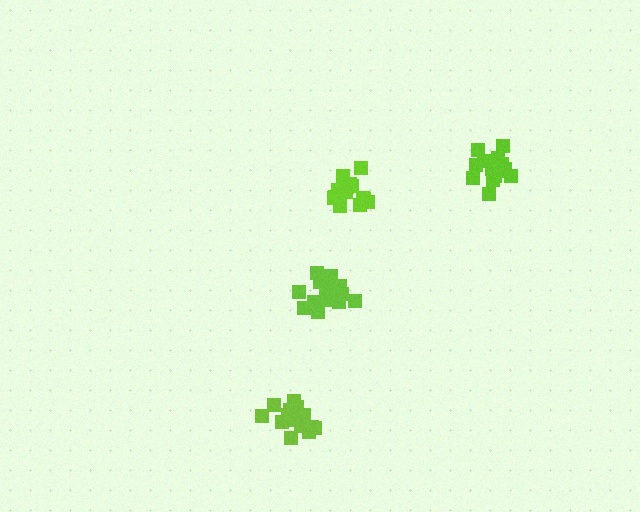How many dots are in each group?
Group 1: 15 dots, Group 2: 17 dots, Group 3: 17 dots, Group 4: 17 dots (66 total).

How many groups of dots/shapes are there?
There are 4 groups.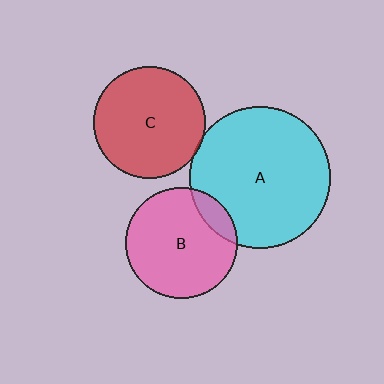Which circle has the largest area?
Circle A (cyan).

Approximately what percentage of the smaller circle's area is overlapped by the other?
Approximately 10%.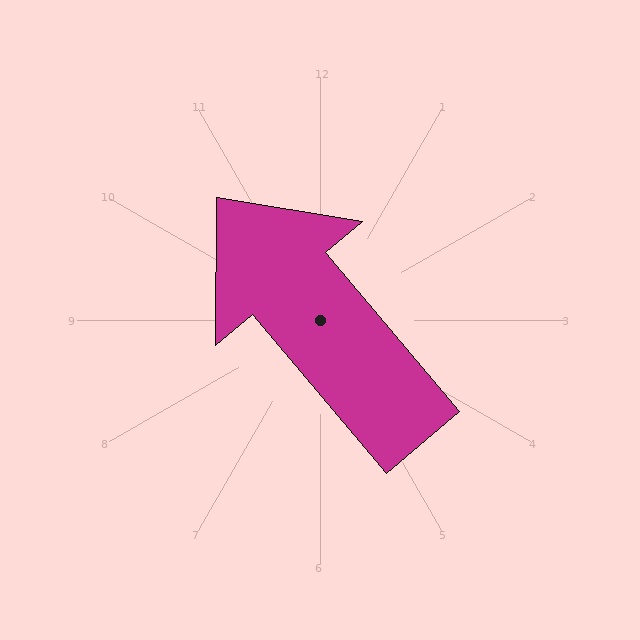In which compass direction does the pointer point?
Northwest.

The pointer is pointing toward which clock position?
Roughly 11 o'clock.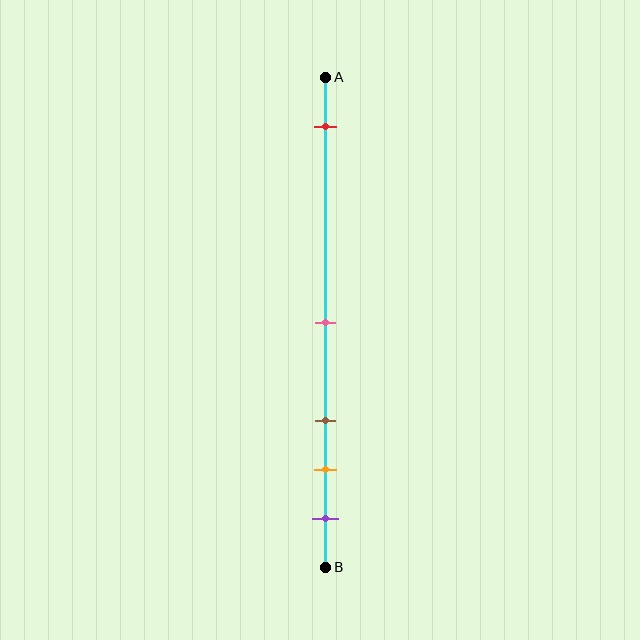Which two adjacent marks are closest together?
The orange and purple marks are the closest adjacent pair.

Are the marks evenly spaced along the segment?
No, the marks are not evenly spaced.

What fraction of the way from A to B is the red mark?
The red mark is approximately 10% (0.1) of the way from A to B.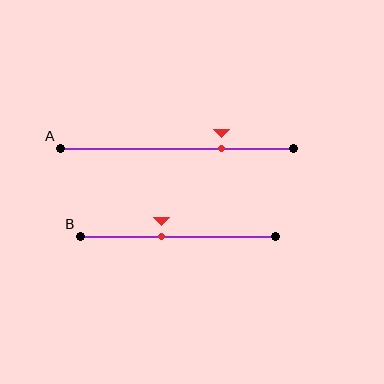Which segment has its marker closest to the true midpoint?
Segment B has its marker closest to the true midpoint.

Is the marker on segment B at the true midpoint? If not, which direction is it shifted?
No, the marker on segment B is shifted to the left by about 8% of the segment length.